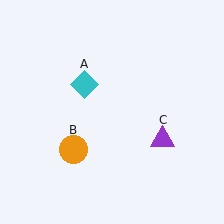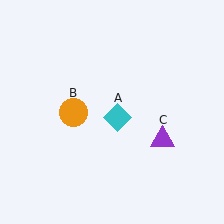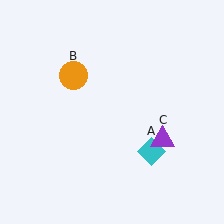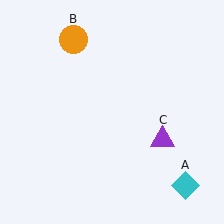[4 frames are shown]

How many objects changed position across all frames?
2 objects changed position: cyan diamond (object A), orange circle (object B).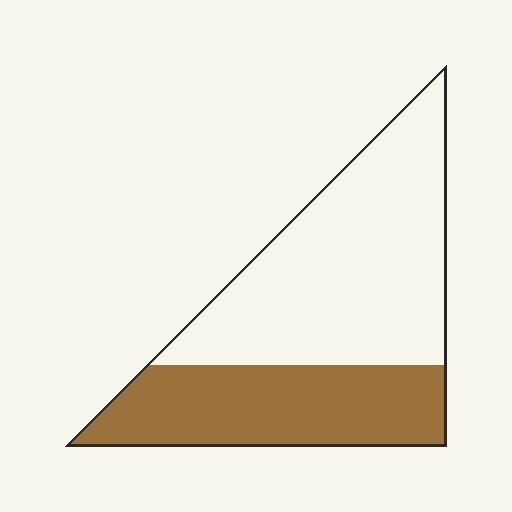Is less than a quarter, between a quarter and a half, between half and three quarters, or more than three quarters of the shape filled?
Between a quarter and a half.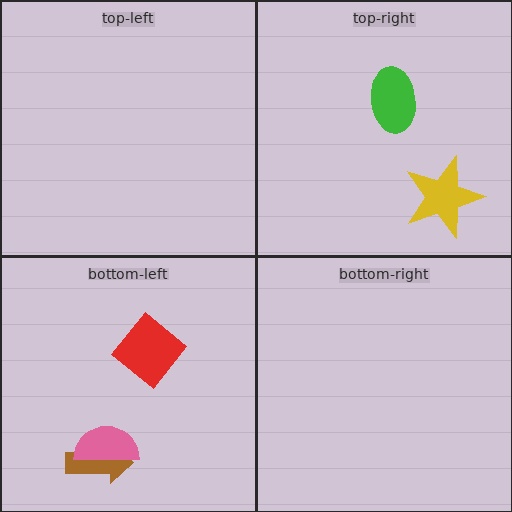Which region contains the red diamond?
The bottom-left region.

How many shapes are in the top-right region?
2.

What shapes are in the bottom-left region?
The brown arrow, the pink semicircle, the red diamond.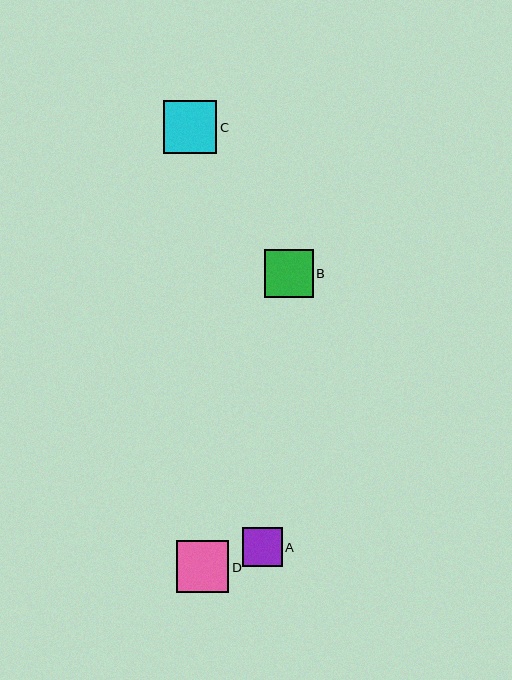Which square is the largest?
Square C is the largest with a size of approximately 53 pixels.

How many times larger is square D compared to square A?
Square D is approximately 1.3 times the size of square A.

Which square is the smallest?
Square A is the smallest with a size of approximately 40 pixels.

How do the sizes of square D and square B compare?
Square D and square B are approximately the same size.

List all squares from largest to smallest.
From largest to smallest: C, D, B, A.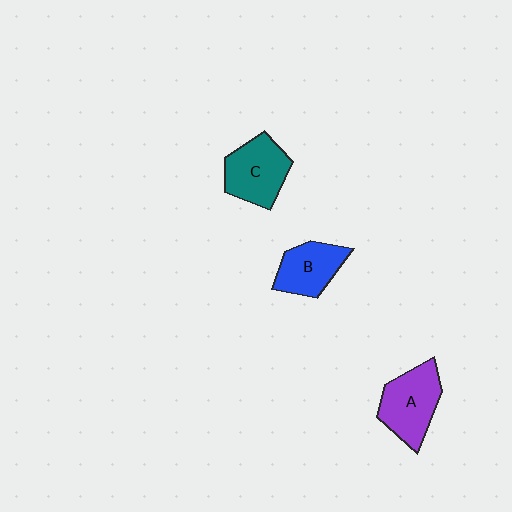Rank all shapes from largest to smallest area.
From largest to smallest: A (purple), C (teal), B (blue).